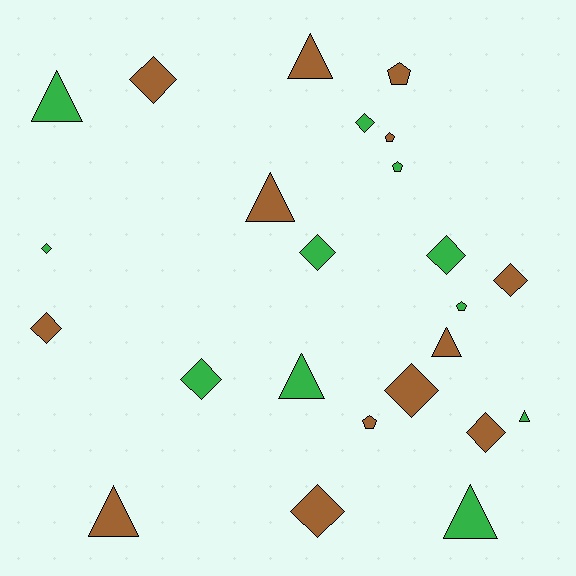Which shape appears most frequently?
Diamond, with 11 objects.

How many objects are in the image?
There are 24 objects.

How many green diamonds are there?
There are 5 green diamonds.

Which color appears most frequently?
Brown, with 13 objects.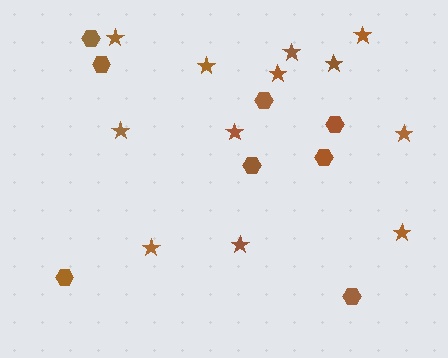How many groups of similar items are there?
There are 2 groups: one group of stars (12) and one group of hexagons (8).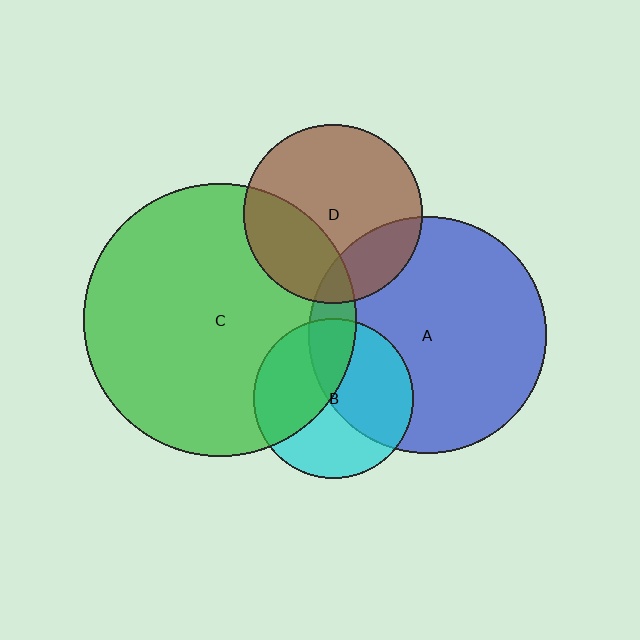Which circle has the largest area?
Circle C (green).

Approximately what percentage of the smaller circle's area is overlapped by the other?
Approximately 40%.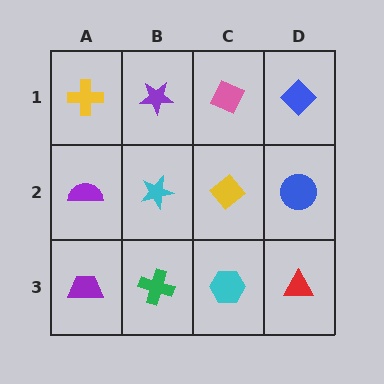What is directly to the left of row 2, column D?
A yellow diamond.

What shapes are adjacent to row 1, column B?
A cyan star (row 2, column B), a yellow cross (row 1, column A), a pink diamond (row 1, column C).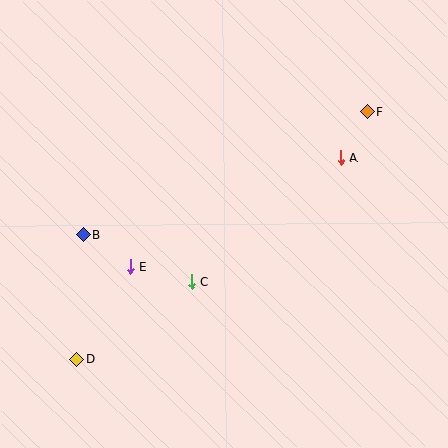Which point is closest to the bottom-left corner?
Point D is closest to the bottom-left corner.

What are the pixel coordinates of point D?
Point D is at (77, 359).